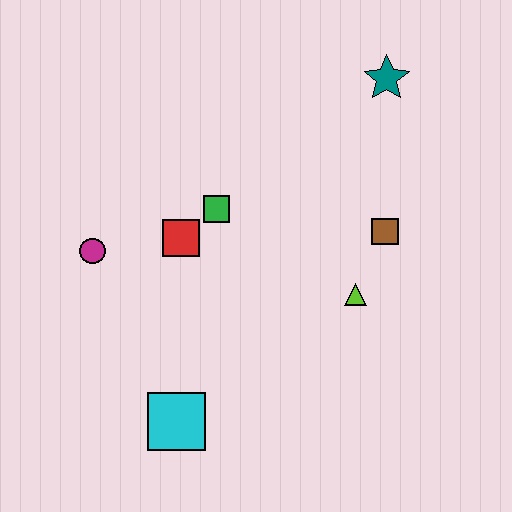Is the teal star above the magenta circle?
Yes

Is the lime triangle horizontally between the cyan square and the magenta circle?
No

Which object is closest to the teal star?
The brown square is closest to the teal star.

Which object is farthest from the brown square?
The magenta circle is farthest from the brown square.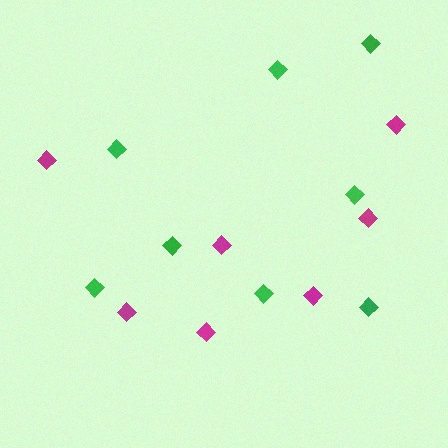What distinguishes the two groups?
There are 2 groups: one group of magenta diamonds (7) and one group of green diamonds (8).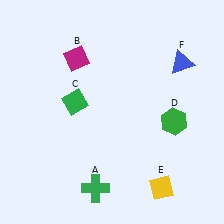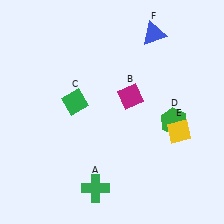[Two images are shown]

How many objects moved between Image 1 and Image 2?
3 objects moved between the two images.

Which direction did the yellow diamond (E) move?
The yellow diamond (E) moved up.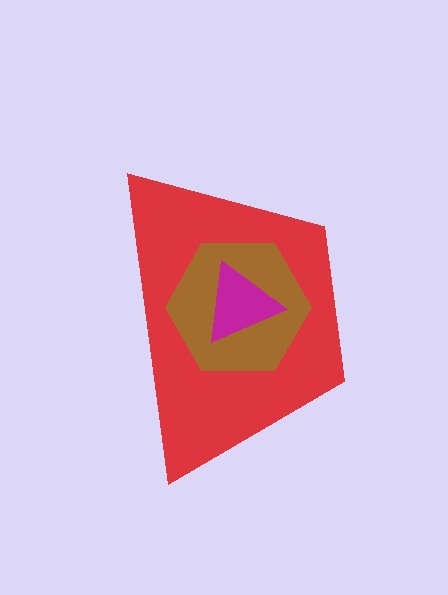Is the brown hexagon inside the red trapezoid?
Yes.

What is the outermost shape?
The red trapezoid.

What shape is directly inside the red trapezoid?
The brown hexagon.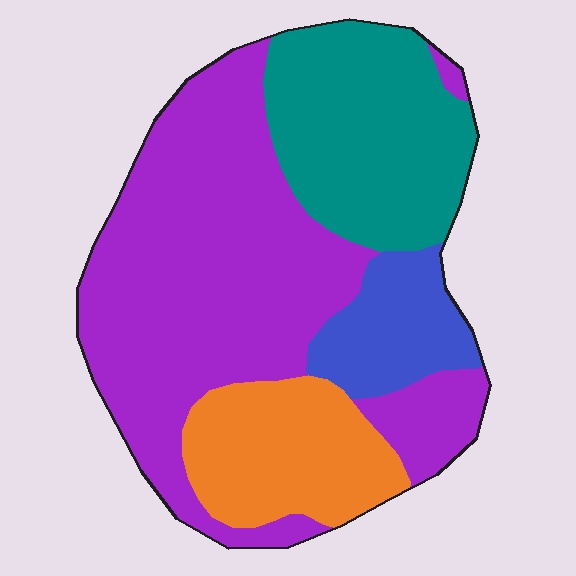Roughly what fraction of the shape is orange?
Orange takes up about one sixth (1/6) of the shape.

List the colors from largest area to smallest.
From largest to smallest: purple, teal, orange, blue.